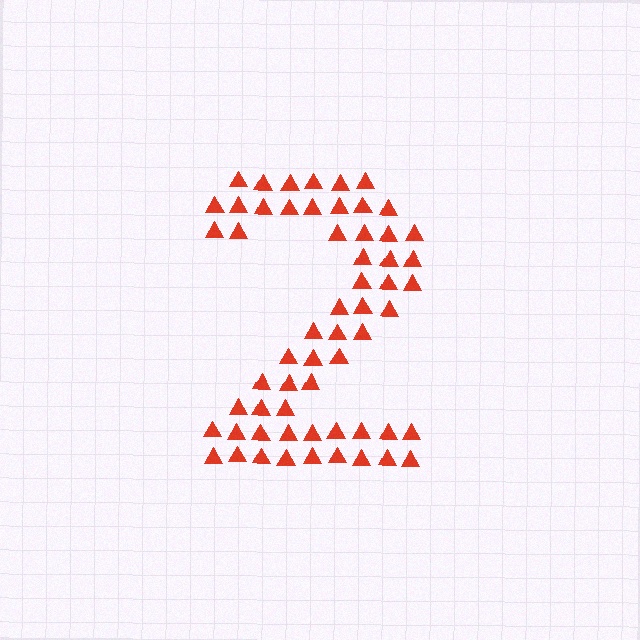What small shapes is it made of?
It is made of small triangles.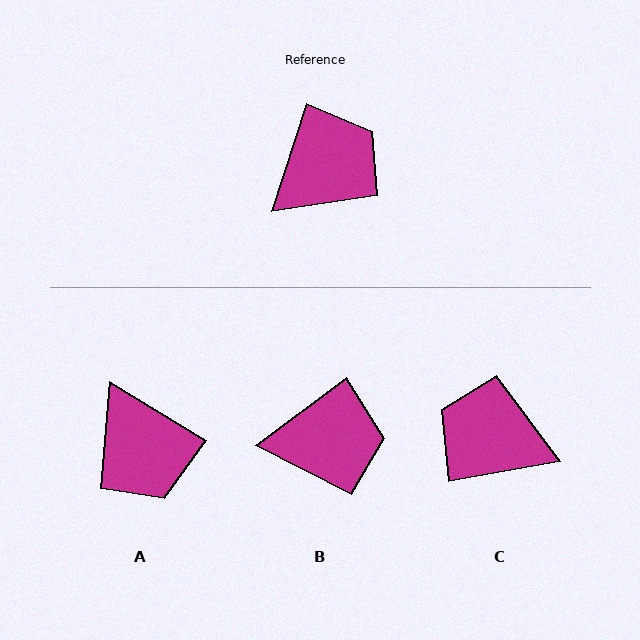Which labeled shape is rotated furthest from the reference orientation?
C, about 118 degrees away.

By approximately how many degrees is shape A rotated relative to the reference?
Approximately 103 degrees clockwise.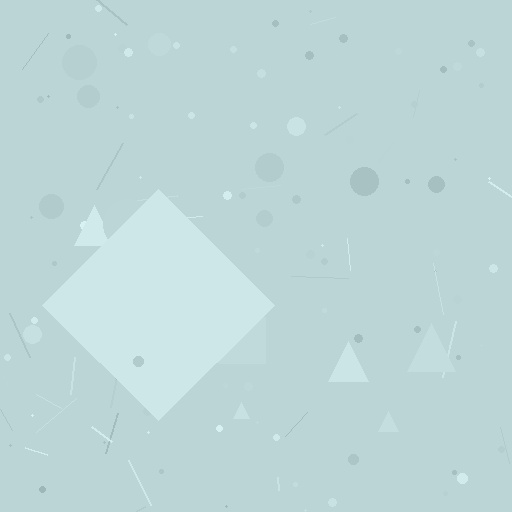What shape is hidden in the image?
A diamond is hidden in the image.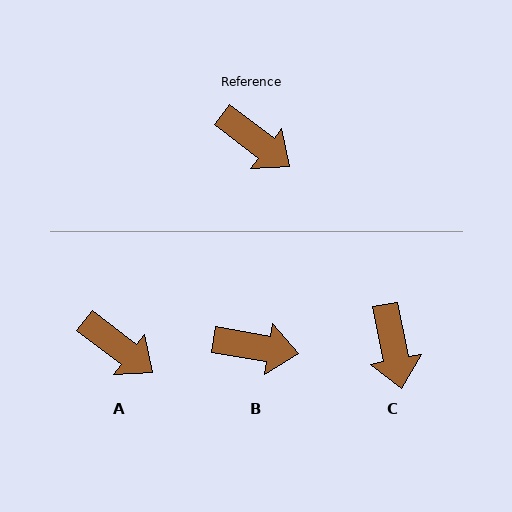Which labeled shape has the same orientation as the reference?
A.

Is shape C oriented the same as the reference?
No, it is off by about 42 degrees.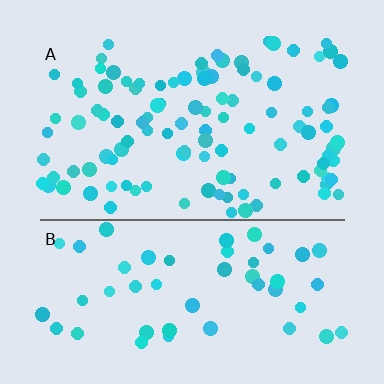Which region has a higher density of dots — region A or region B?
A (the top).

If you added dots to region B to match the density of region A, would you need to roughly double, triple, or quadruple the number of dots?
Approximately double.